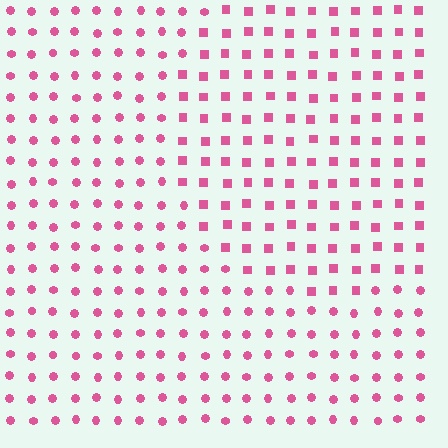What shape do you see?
I see a circle.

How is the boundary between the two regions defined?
The boundary is defined by a change in element shape: squares inside vs. circles outside. All elements share the same color and spacing.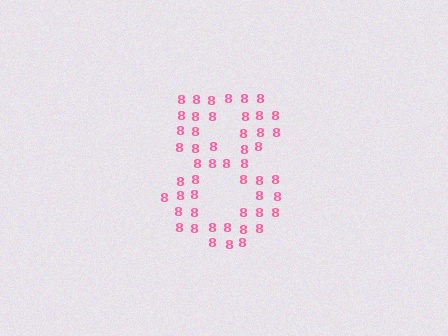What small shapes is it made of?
It is made of small digit 8's.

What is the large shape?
The large shape is the digit 8.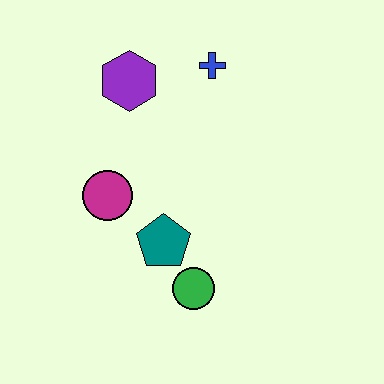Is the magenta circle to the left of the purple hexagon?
Yes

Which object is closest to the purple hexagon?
The blue cross is closest to the purple hexagon.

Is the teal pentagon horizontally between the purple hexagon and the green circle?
Yes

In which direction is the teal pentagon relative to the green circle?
The teal pentagon is above the green circle.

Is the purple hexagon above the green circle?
Yes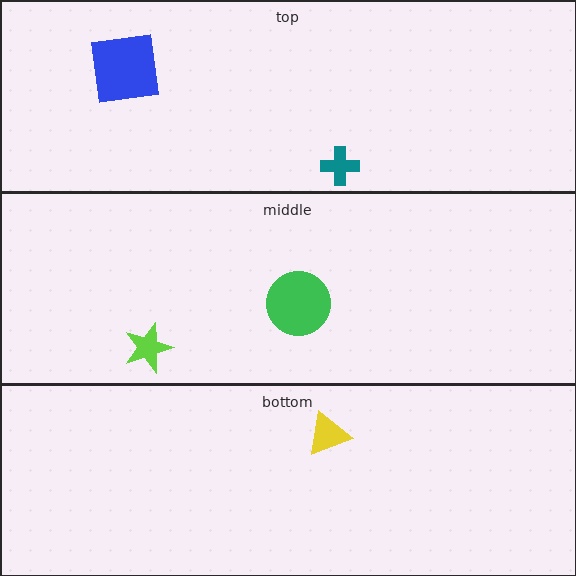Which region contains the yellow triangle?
The bottom region.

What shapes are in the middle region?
The green circle, the lime star.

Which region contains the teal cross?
The top region.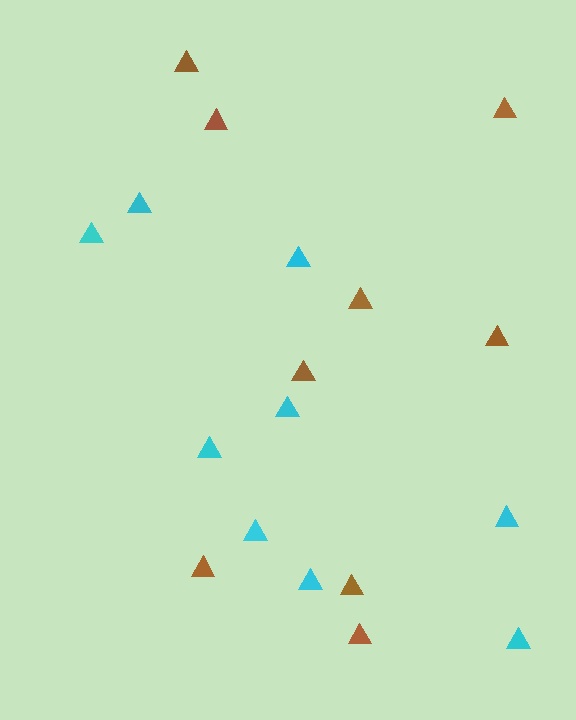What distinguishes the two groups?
There are 2 groups: one group of brown triangles (9) and one group of cyan triangles (9).